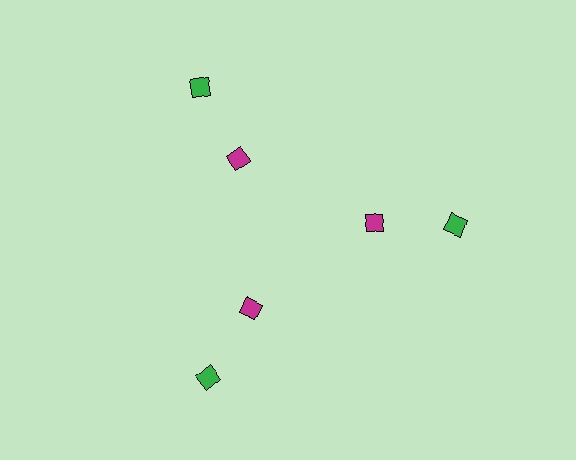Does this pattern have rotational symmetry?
Yes, this pattern has 3-fold rotational symmetry. It looks the same after rotating 120 degrees around the center.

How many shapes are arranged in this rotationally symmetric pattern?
There are 6 shapes, arranged in 3 groups of 2.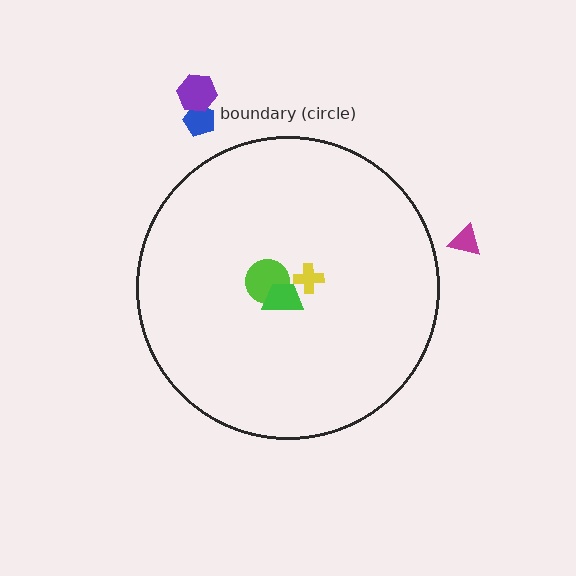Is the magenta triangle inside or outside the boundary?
Outside.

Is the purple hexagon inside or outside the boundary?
Outside.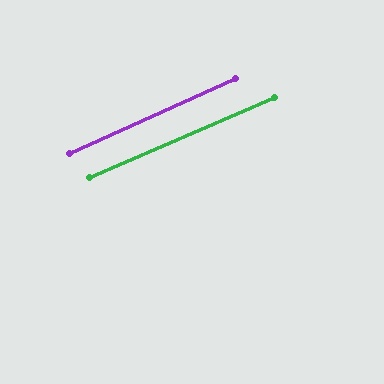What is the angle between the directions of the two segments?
Approximately 1 degree.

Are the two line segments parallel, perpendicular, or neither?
Parallel — their directions differ by only 0.7°.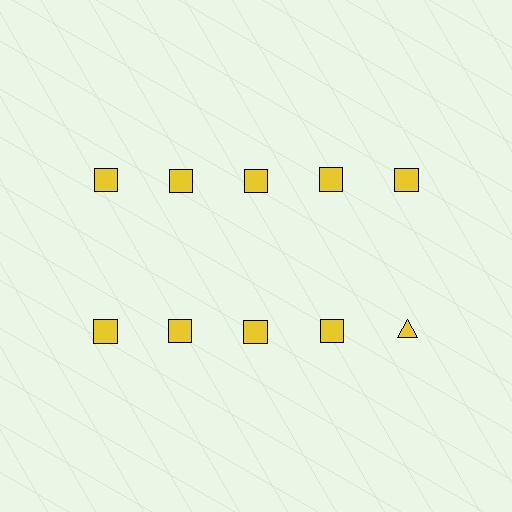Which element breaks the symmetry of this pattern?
The yellow triangle in the second row, rightmost column breaks the symmetry. All other shapes are yellow squares.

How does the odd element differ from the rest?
It has a different shape: triangle instead of square.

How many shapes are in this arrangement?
There are 10 shapes arranged in a grid pattern.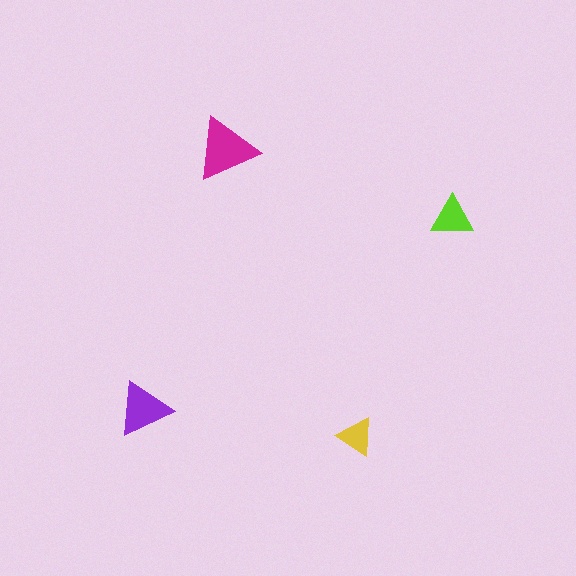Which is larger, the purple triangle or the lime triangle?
The purple one.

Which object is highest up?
The magenta triangle is topmost.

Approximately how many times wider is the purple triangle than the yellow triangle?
About 1.5 times wider.